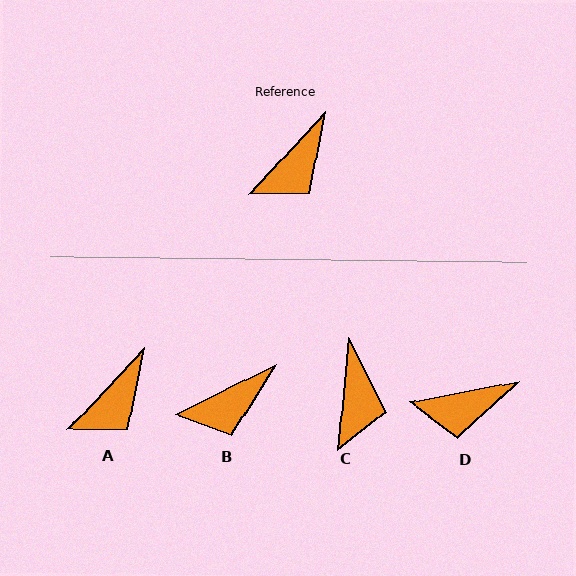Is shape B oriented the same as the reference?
No, it is off by about 21 degrees.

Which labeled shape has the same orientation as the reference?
A.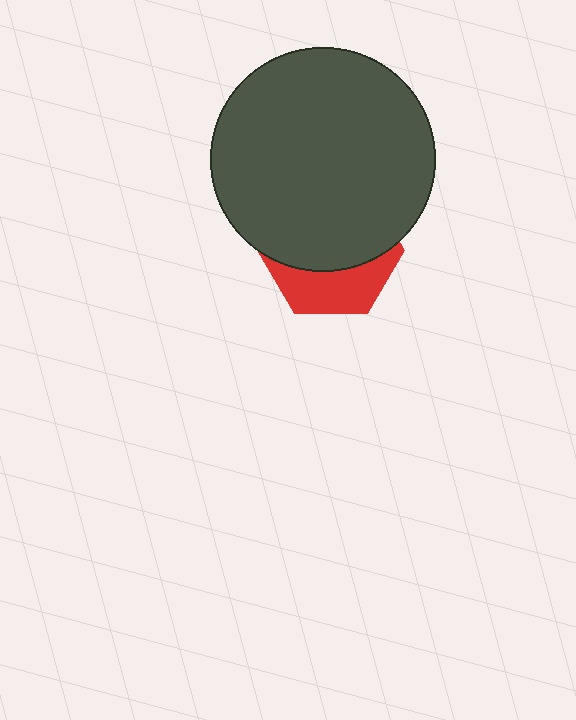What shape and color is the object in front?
The object in front is a dark gray circle.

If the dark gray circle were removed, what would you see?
You would see the complete red hexagon.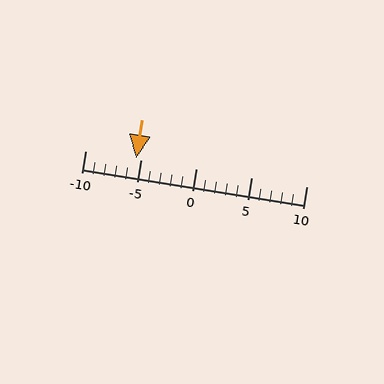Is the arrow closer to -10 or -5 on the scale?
The arrow is closer to -5.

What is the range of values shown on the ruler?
The ruler shows values from -10 to 10.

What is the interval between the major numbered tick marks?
The major tick marks are spaced 5 units apart.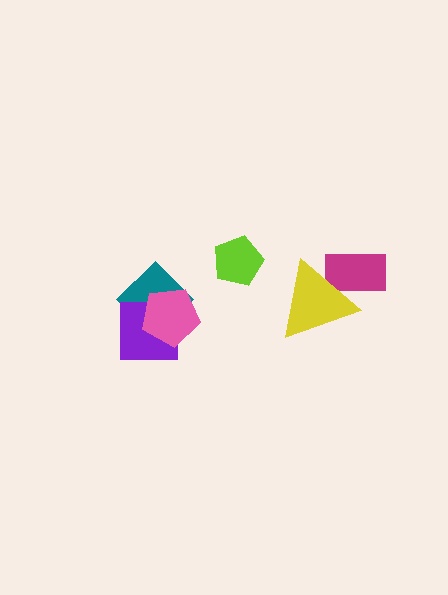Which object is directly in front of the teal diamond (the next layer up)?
The purple square is directly in front of the teal diamond.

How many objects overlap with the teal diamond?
2 objects overlap with the teal diamond.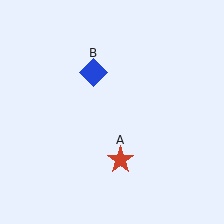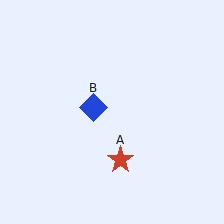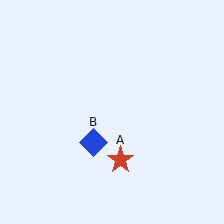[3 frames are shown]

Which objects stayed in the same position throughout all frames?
Red star (object A) remained stationary.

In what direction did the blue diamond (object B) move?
The blue diamond (object B) moved down.